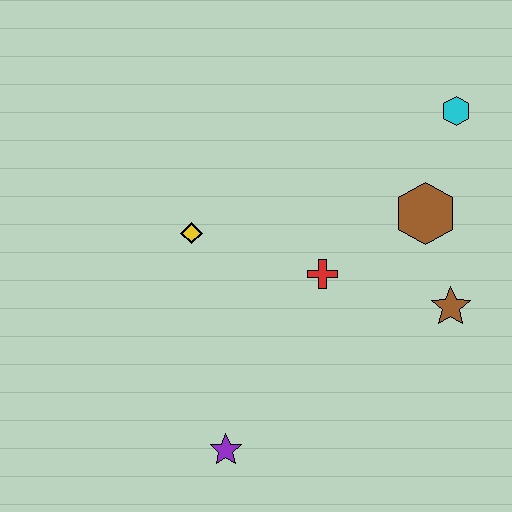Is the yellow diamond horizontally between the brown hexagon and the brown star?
No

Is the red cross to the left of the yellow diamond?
No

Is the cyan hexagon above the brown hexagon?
Yes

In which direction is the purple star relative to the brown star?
The purple star is to the left of the brown star.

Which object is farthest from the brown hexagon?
The purple star is farthest from the brown hexagon.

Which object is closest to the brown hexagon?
The brown star is closest to the brown hexagon.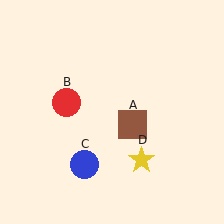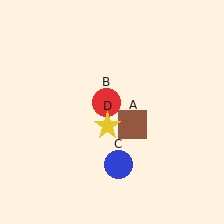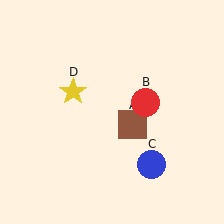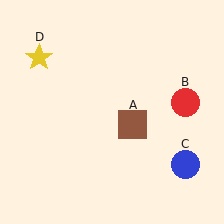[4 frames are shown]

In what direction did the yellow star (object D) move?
The yellow star (object D) moved up and to the left.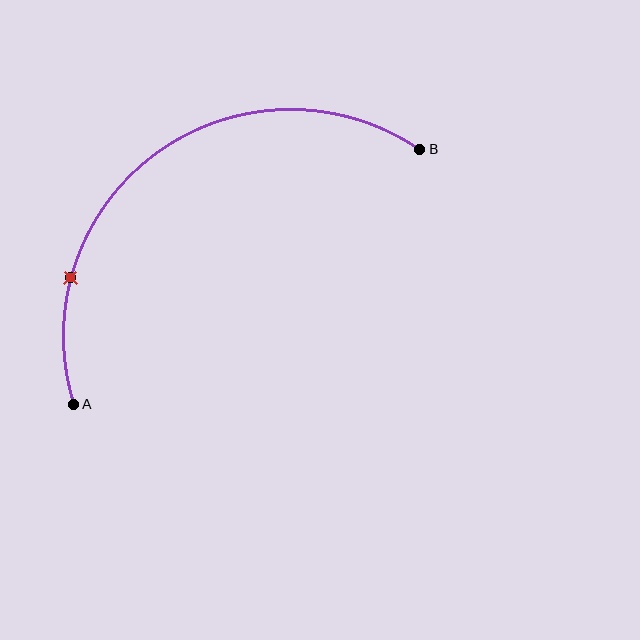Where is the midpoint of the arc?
The arc midpoint is the point on the curve farthest from the straight line joining A and B. It sits above and to the left of that line.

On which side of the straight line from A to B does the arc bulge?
The arc bulges above and to the left of the straight line connecting A and B.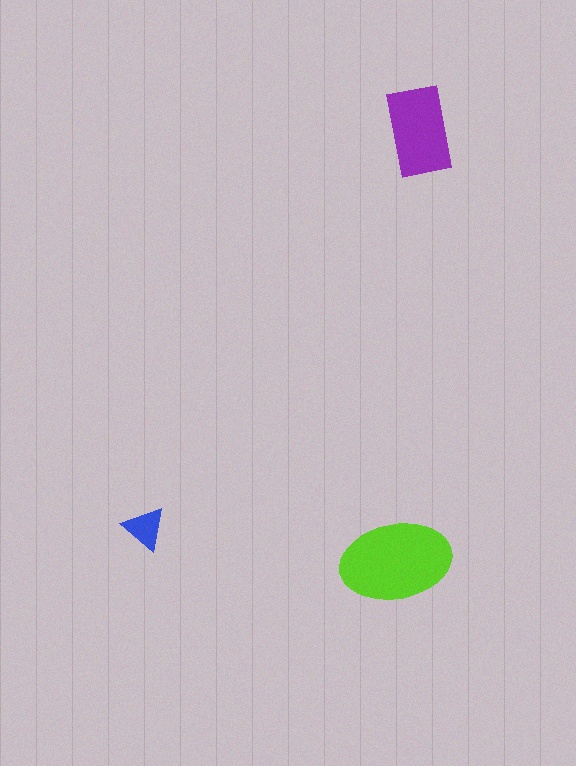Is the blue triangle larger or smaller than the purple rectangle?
Smaller.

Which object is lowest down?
The lime ellipse is bottommost.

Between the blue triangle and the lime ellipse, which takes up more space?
The lime ellipse.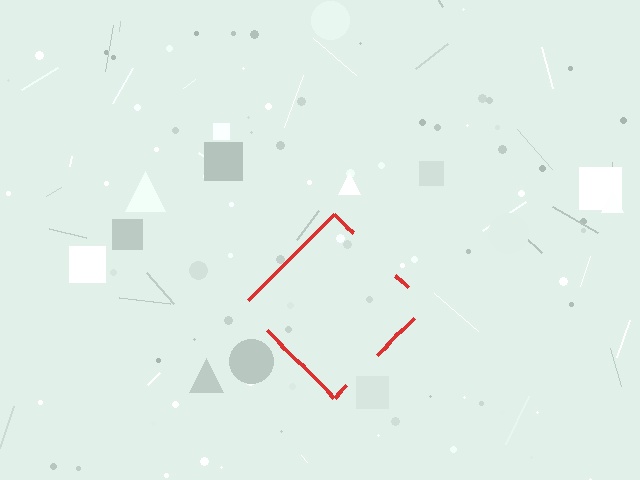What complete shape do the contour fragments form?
The contour fragments form a diamond.